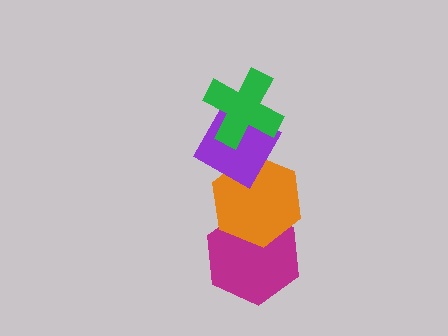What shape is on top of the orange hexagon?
The purple diamond is on top of the orange hexagon.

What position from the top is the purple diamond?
The purple diamond is 2nd from the top.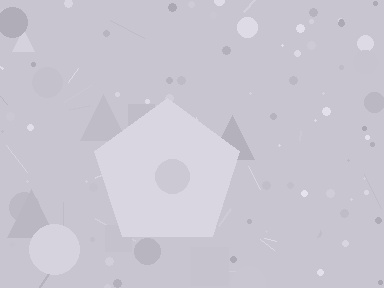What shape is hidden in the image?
A pentagon is hidden in the image.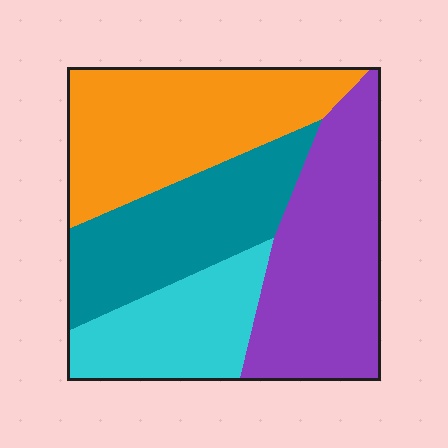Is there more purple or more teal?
Purple.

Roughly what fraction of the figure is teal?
Teal covers about 25% of the figure.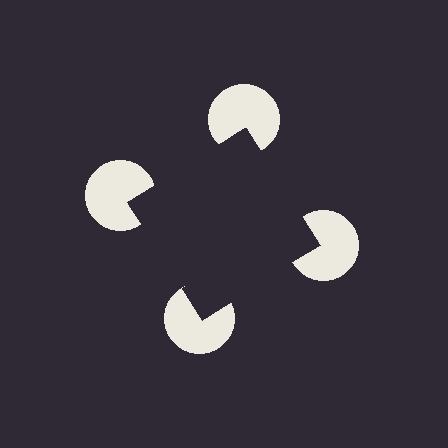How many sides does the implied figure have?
4 sides.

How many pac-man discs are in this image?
There are 4 — one at each vertex of the illusory square.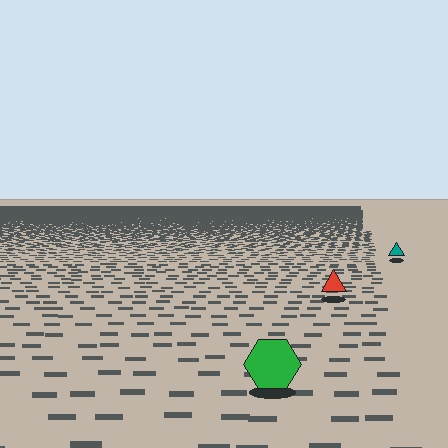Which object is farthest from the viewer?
The teal triangle is farthest from the viewer. It appears smaller and the ground texture around it is denser.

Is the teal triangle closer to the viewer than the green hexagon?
No. The green hexagon is closer — you can tell from the texture gradient: the ground texture is coarser near it.